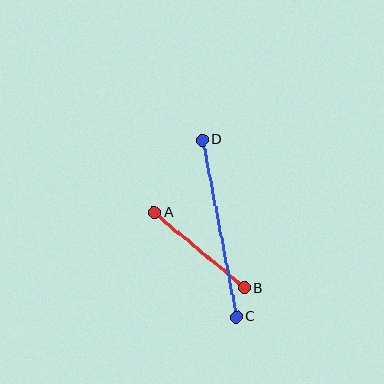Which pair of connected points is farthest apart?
Points C and D are farthest apart.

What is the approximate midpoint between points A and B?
The midpoint is at approximately (199, 250) pixels.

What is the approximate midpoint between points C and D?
The midpoint is at approximately (219, 228) pixels.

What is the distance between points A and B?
The distance is approximately 117 pixels.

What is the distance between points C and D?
The distance is approximately 180 pixels.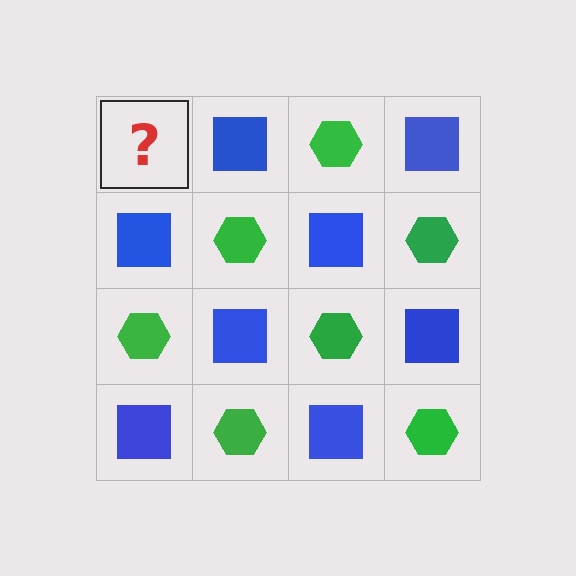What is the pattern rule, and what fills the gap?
The rule is that it alternates green hexagon and blue square in a checkerboard pattern. The gap should be filled with a green hexagon.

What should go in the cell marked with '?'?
The missing cell should contain a green hexagon.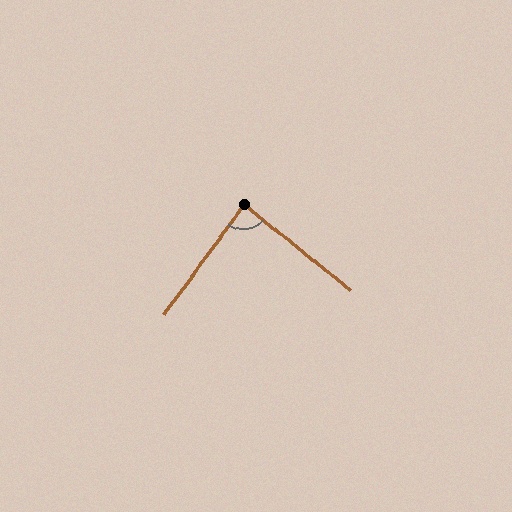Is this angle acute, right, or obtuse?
It is approximately a right angle.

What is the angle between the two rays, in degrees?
Approximately 87 degrees.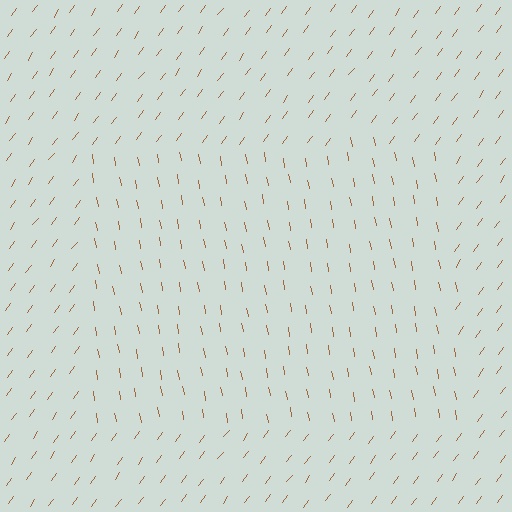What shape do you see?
I see a rectangle.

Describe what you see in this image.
The image is filled with small brown line segments. A rectangle region in the image has lines oriented differently from the surrounding lines, creating a visible texture boundary.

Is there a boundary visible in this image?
Yes, there is a texture boundary formed by a change in line orientation.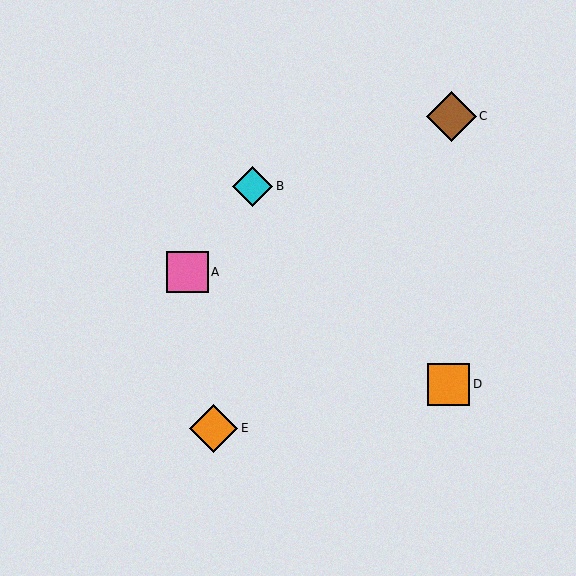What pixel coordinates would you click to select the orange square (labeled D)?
Click at (449, 384) to select the orange square D.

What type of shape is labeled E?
Shape E is an orange diamond.